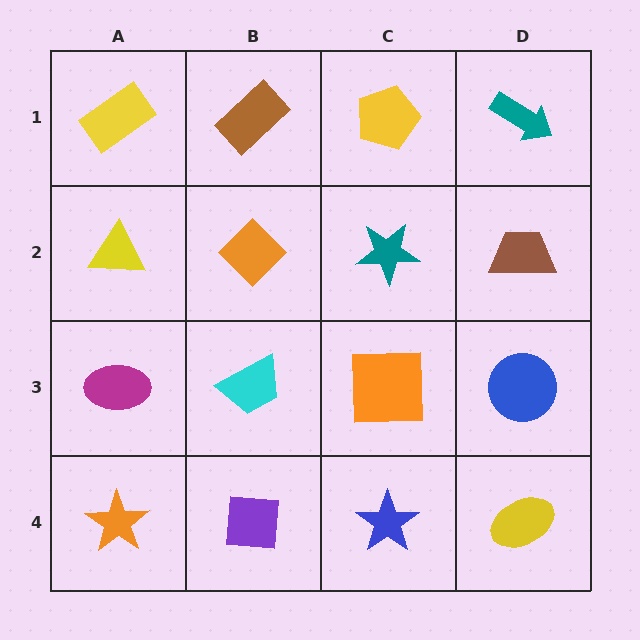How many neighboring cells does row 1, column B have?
3.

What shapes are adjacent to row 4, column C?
An orange square (row 3, column C), a purple square (row 4, column B), a yellow ellipse (row 4, column D).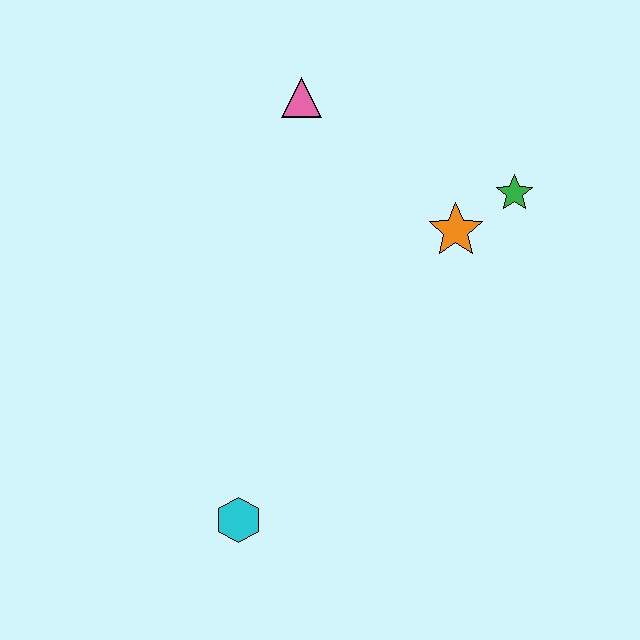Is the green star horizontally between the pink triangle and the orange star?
No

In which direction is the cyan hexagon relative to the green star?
The cyan hexagon is below the green star.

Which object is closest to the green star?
The orange star is closest to the green star.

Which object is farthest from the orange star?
The cyan hexagon is farthest from the orange star.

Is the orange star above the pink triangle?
No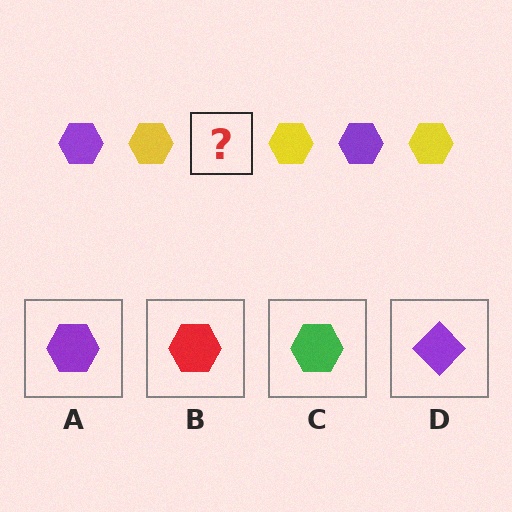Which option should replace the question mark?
Option A.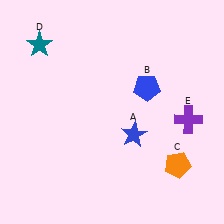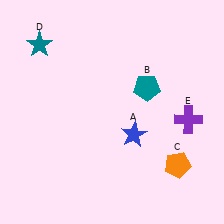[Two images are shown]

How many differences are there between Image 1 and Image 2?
There is 1 difference between the two images.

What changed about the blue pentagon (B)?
In Image 1, B is blue. In Image 2, it changed to teal.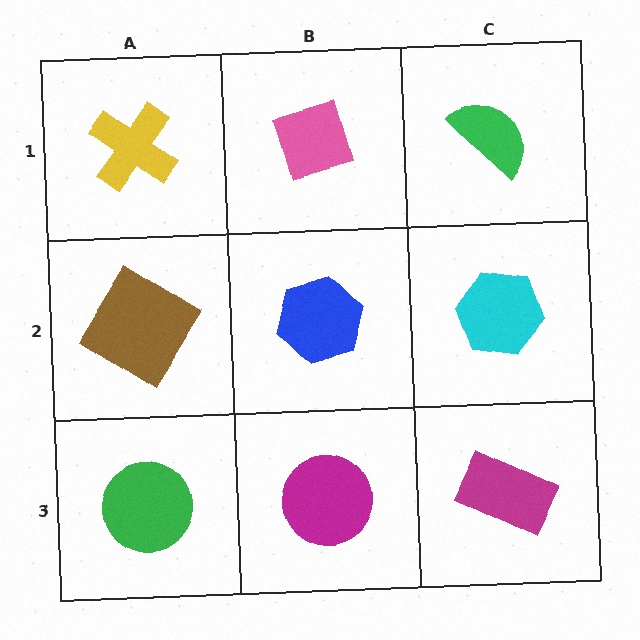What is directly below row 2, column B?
A magenta circle.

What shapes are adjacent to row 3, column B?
A blue hexagon (row 2, column B), a green circle (row 3, column A), a magenta rectangle (row 3, column C).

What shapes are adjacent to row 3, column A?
A brown diamond (row 2, column A), a magenta circle (row 3, column B).